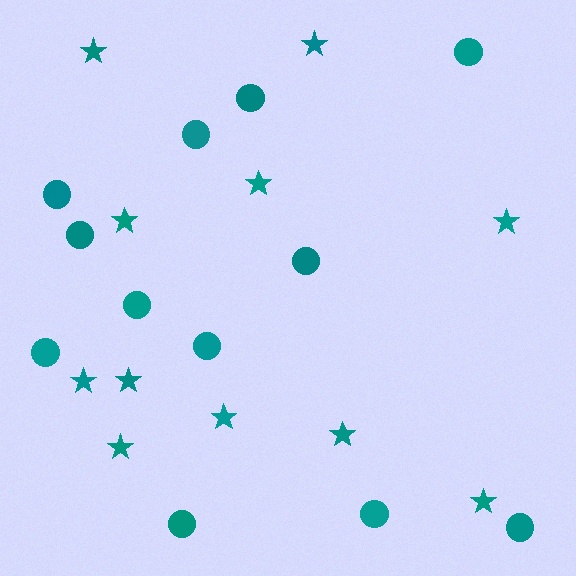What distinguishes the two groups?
There are 2 groups: one group of stars (11) and one group of circles (12).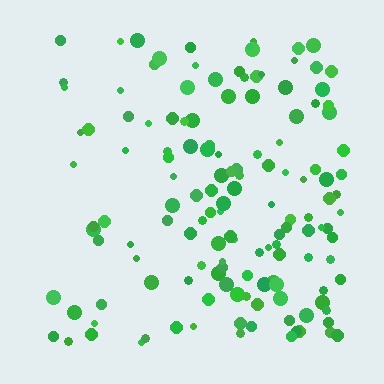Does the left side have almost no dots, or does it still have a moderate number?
Still a moderate number, just noticeably fewer than the right.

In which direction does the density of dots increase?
From left to right, with the right side densest.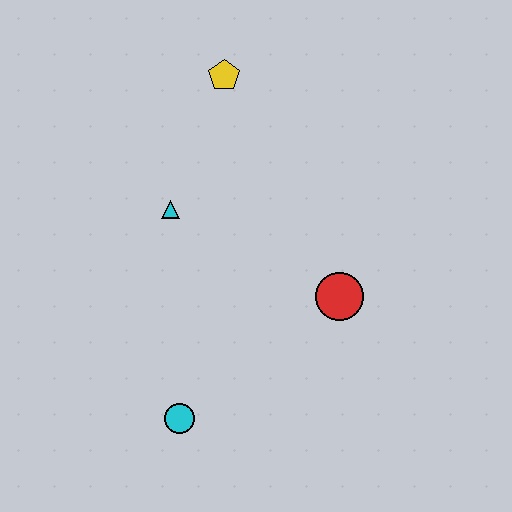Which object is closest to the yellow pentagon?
The cyan triangle is closest to the yellow pentagon.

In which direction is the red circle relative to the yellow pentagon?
The red circle is below the yellow pentagon.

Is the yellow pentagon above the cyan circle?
Yes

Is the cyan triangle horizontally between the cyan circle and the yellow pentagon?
No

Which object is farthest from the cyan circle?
The yellow pentagon is farthest from the cyan circle.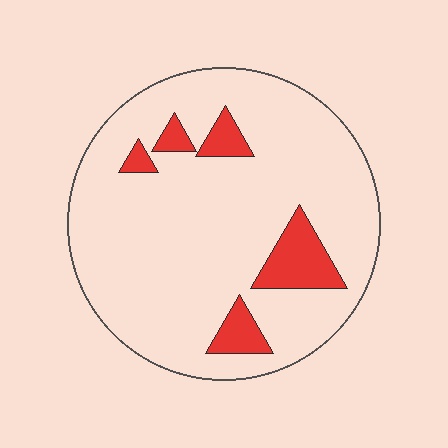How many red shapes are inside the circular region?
5.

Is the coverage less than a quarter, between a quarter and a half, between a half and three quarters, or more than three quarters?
Less than a quarter.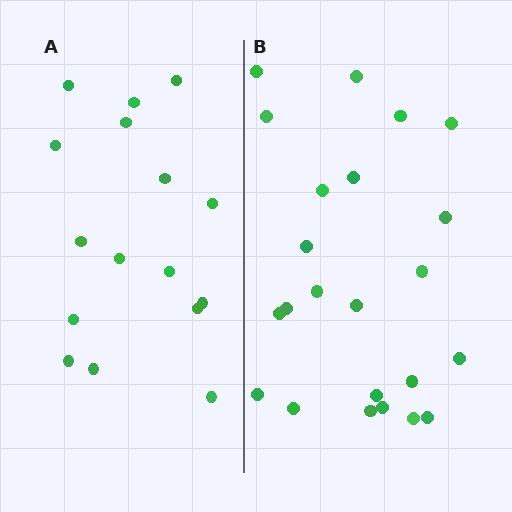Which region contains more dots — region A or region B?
Region B (the right region) has more dots.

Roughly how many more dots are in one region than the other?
Region B has roughly 8 or so more dots than region A.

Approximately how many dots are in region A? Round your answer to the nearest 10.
About 20 dots. (The exact count is 16, which rounds to 20.)